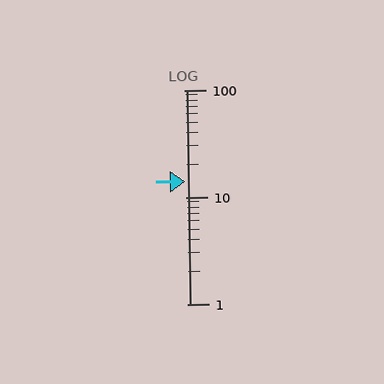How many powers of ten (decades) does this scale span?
The scale spans 2 decades, from 1 to 100.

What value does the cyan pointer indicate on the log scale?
The pointer indicates approximately 14.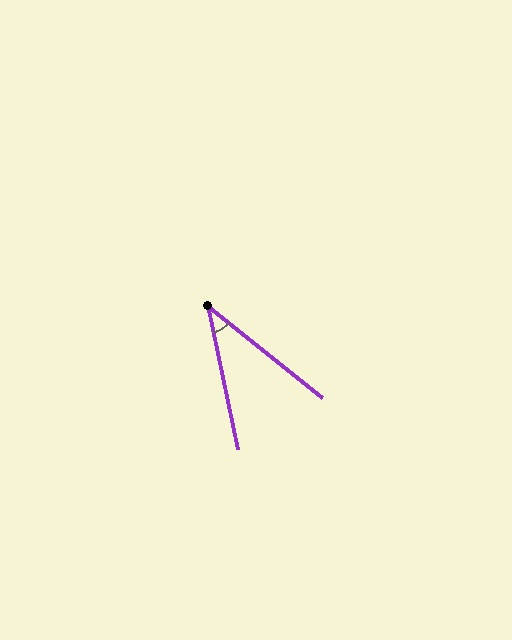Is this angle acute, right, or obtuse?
It is acute.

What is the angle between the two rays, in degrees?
Approximately 40 degrees.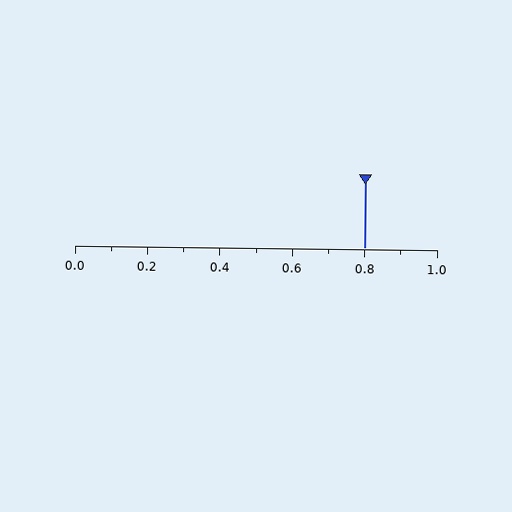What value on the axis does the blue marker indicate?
The marker indicates approximately 0.8.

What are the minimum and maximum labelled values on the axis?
The axis runs from 0.0 to 1.0.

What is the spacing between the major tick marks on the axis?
The major ticks are spaced 0.2 apart.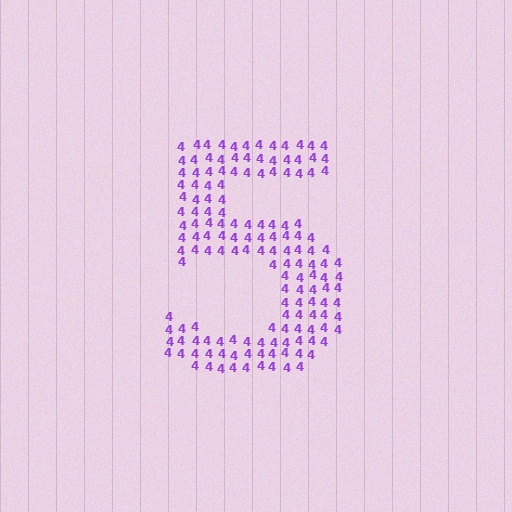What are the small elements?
The small elements are digit 4's.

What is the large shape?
The large shape is the digit 5.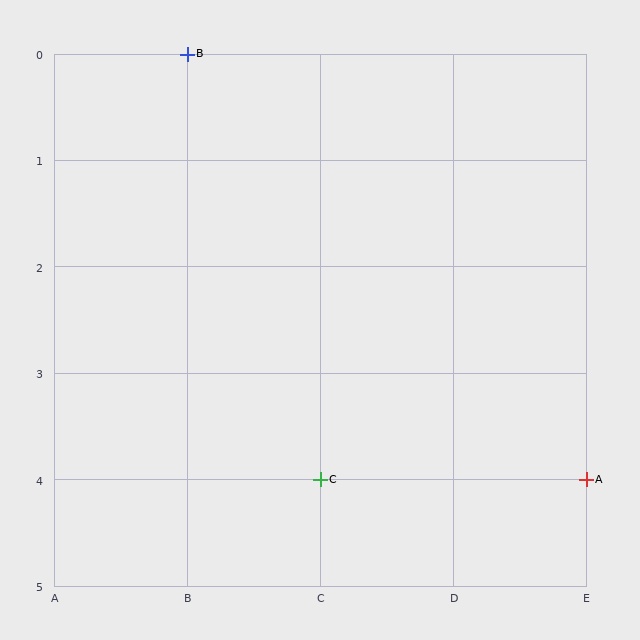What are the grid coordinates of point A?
Point A is at grid coordinates (E, 4).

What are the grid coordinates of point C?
Point C is at grid coordinates (C, 4).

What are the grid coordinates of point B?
Point B is at grid coordinates (B, 0).